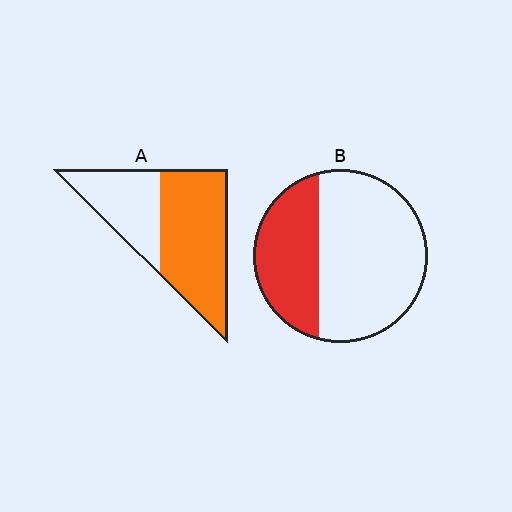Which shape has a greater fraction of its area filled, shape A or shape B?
Shape A.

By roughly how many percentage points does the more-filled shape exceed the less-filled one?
By roughly 30 percentage points (A over B).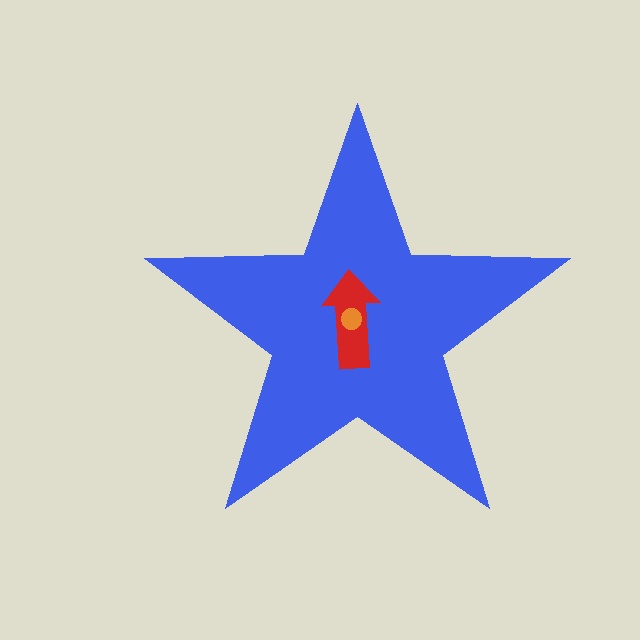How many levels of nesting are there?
3.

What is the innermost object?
The orange circle.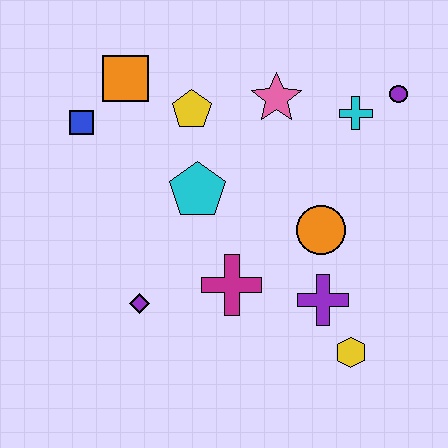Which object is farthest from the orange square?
The yellow hexagon is farthest from the orange square.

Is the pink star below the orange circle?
No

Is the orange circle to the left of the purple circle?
Yes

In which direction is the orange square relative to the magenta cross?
The orange square is above the magenta cross.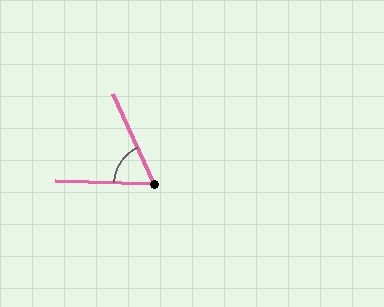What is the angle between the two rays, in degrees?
Approximately 63 degrees.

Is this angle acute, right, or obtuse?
It is acute.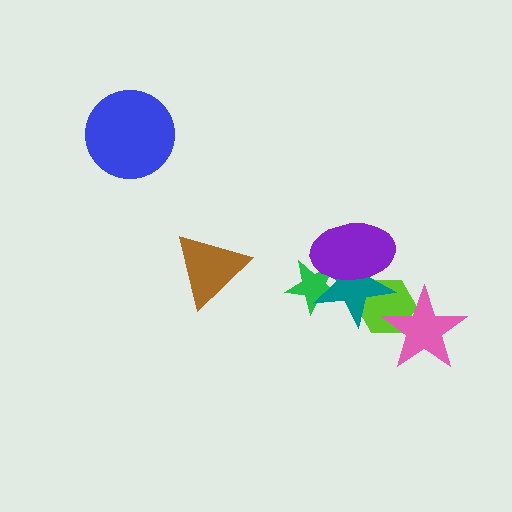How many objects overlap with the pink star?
1 object overlaps with the pink star.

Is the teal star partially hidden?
Yes, it is partially covered by another shape.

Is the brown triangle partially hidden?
No, no other shape covers it.